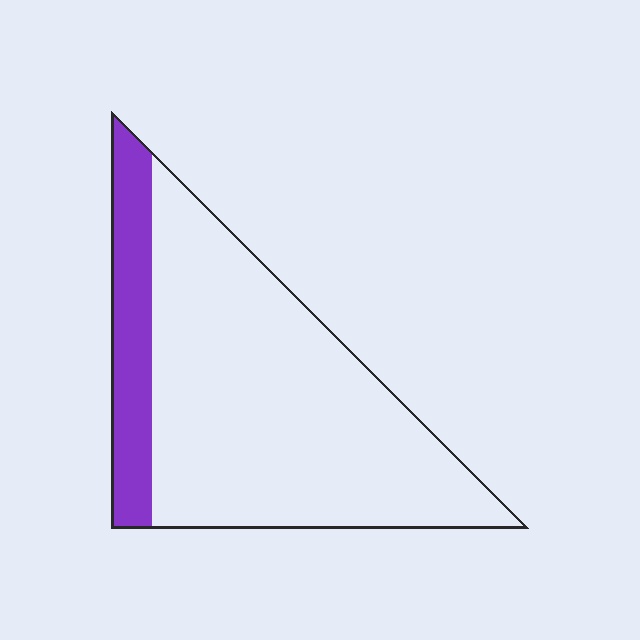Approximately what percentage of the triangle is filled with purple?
Approximately 20%.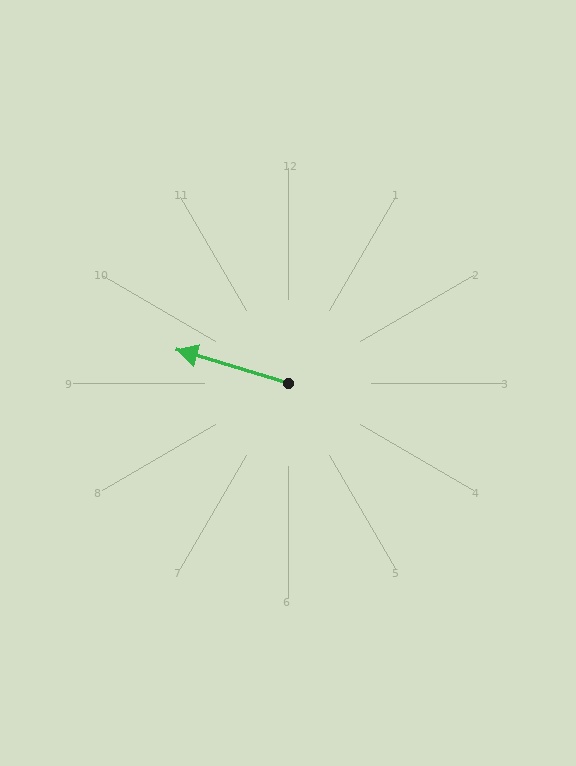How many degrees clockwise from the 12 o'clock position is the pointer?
Approximately 287 degrees.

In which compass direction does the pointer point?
West.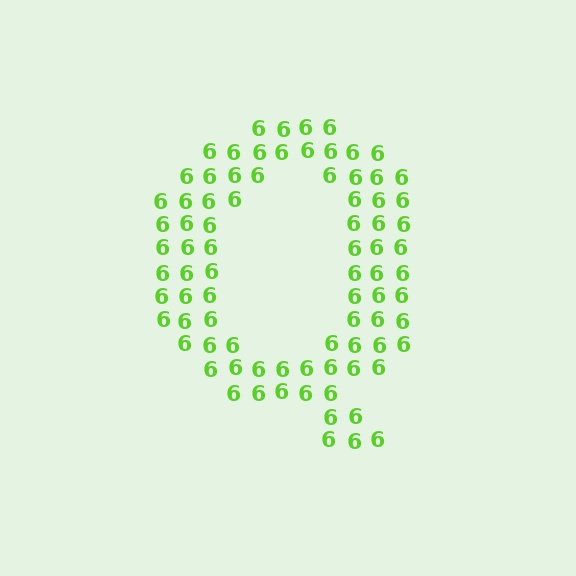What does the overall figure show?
The overall figure shows the letter Q.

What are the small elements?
The small elements are digit 6's.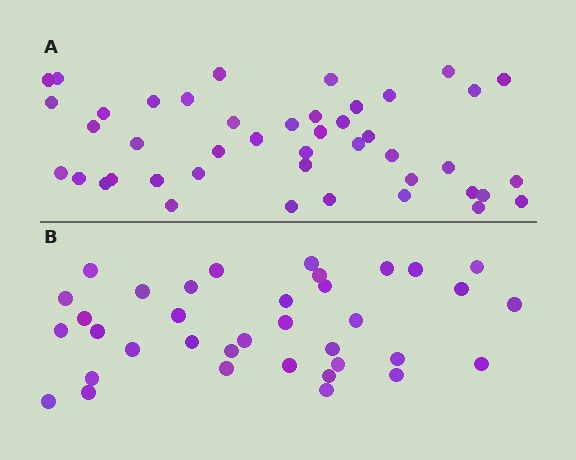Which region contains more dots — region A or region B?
Region A (the top region) has more dots.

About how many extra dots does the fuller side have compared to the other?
Region A has roughly 8 or so more dots than region B.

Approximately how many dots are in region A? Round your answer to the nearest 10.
About 40 dots. (The exact count is 44, which rounds to 40.)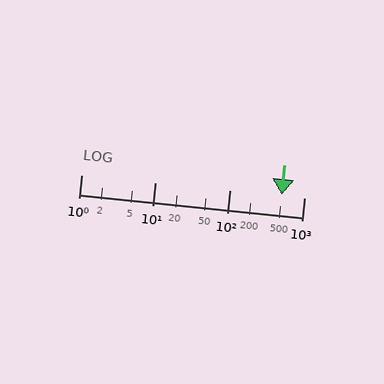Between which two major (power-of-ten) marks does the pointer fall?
The pointer is between 100 and 1000.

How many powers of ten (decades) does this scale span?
The scale spans 3 decades, from 1 to 1000.